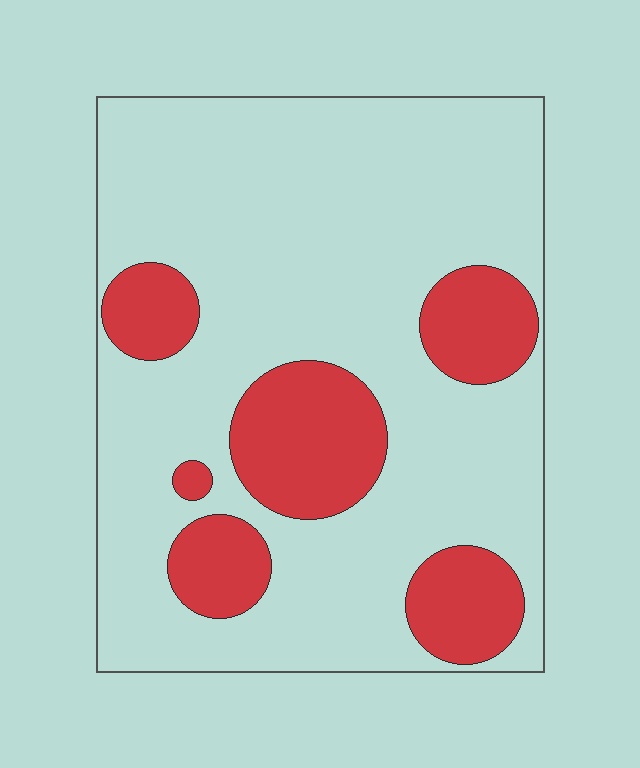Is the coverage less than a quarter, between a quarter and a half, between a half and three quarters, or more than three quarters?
Less than a quarter.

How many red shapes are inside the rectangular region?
6.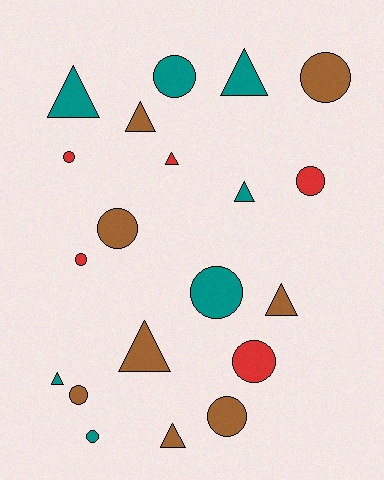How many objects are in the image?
There are 20 objects.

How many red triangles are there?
There is 1 red triangle.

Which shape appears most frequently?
Circle, with 11 objects.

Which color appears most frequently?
Brown, with 8 objects.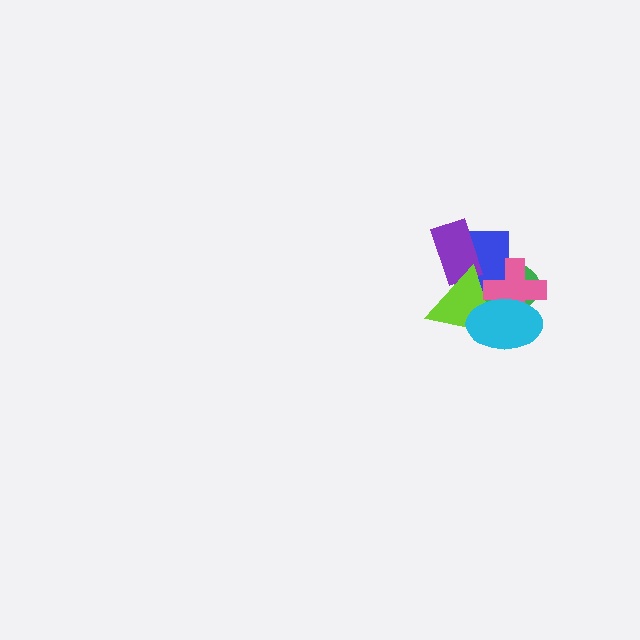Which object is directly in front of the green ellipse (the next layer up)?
The blue rectangle is directly in front of the green ellipse.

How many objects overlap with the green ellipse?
5 objects overlap with the green ellipse.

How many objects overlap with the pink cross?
4 objects overlap with the pink cross.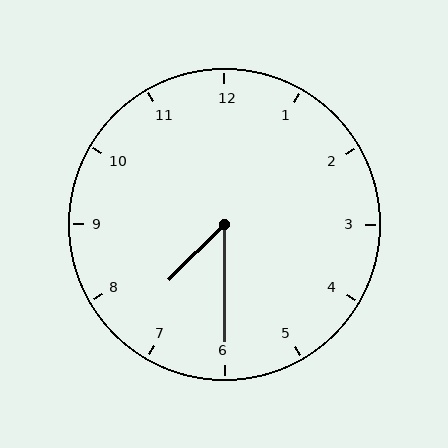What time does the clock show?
7:30.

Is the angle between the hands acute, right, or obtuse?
It is acute.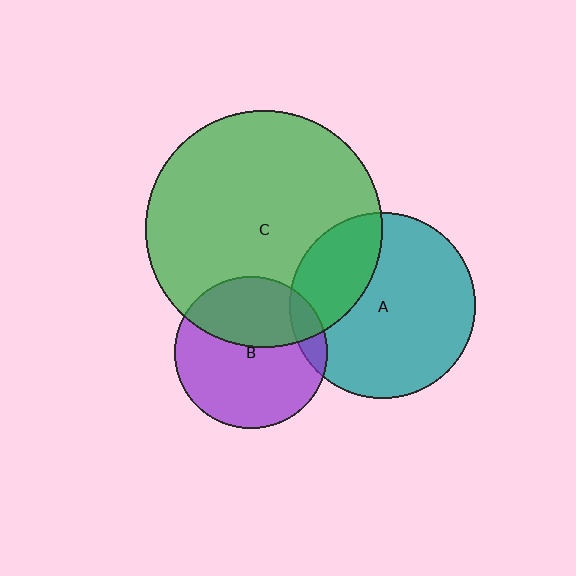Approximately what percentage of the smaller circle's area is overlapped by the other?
Approximately 30%.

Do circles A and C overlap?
Yes.